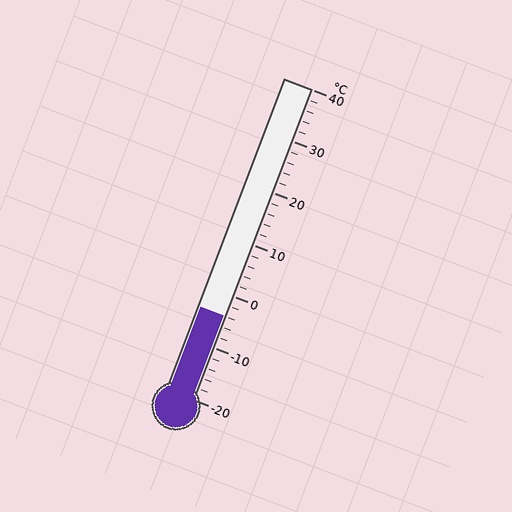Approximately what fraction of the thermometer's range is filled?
The thermometer is filled to approximately 25% of its range.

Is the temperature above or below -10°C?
The temperature is above -10°C.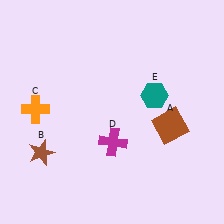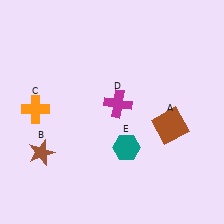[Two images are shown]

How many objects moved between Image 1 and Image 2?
2 objects moved between the two images.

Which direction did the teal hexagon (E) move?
The teal hexagon (E) moved down.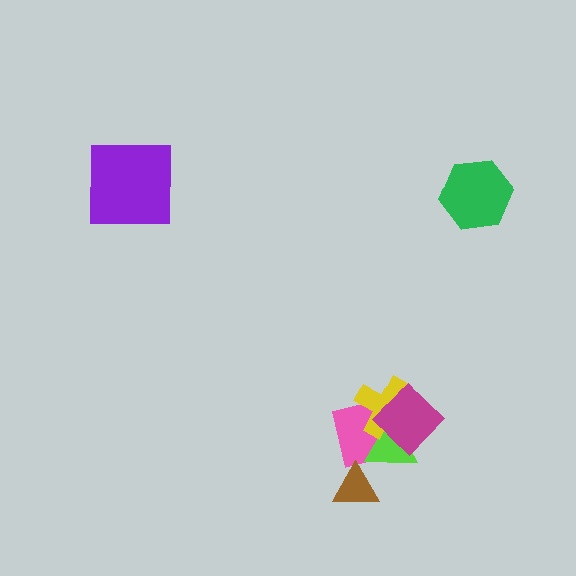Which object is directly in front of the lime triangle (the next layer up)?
The yellow cross is directly in front of the lime triangle.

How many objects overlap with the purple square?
0 objects overlap with the purple square.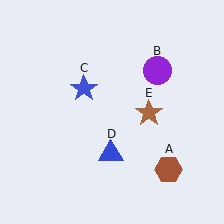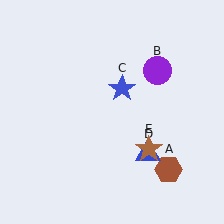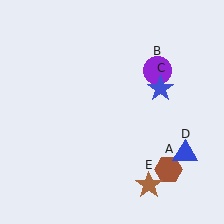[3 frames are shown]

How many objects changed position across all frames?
3 objects changed position: blue star (object C), blue triangle (object D), brown star (object E).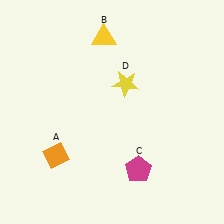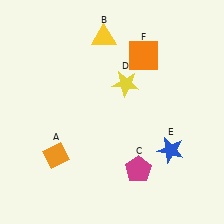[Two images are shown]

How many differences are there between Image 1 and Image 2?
There are 2 differences between the two images.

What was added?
A blue star (E), an orange square (F) were added in Image 2.